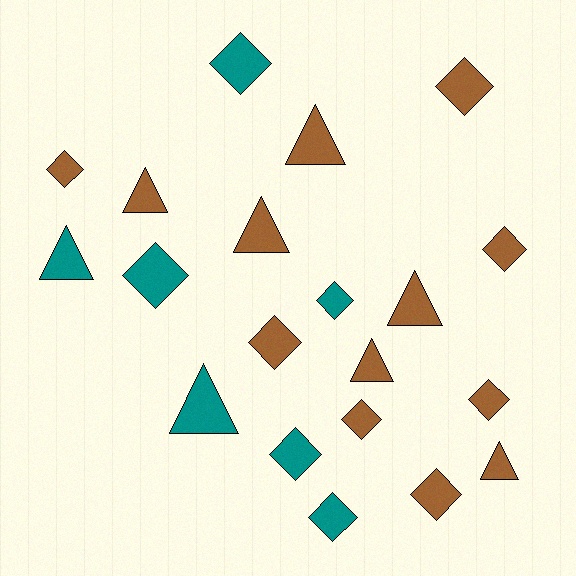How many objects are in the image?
There are 20 objects.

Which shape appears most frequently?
Diamond, with 12 objects.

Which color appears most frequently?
Brown, with 13 objects.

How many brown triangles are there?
There are 6 brown triangles.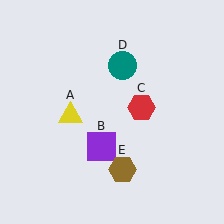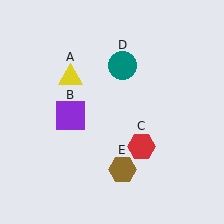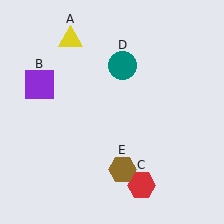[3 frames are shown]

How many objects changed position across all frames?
3 objects changed position: yellow triangle (object A), purple square (object B), red hexagon (object C).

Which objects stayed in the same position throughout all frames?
Teal circle (object D) and brown hexagon (object E) remained stationary.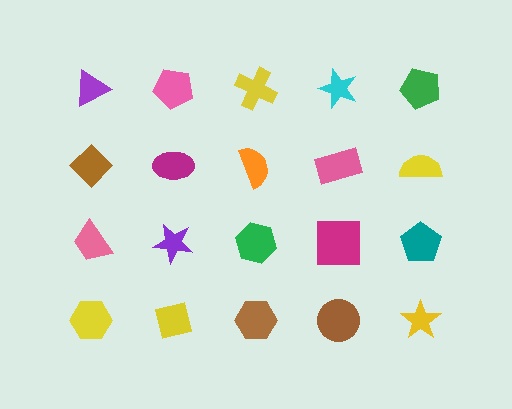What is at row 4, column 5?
A yellow star.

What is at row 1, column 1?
A purple triangle.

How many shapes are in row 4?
5 shapes.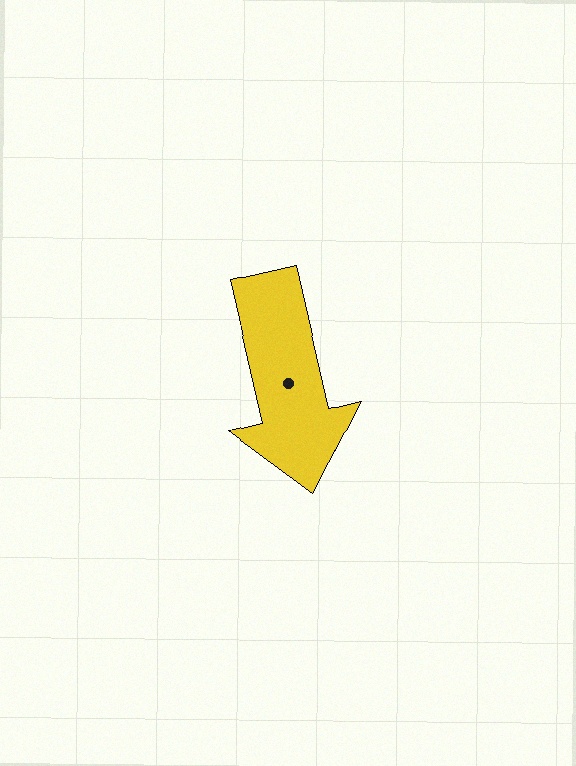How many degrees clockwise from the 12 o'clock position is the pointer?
Approximately 167 degrees.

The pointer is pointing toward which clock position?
Roughly 6 o'clock.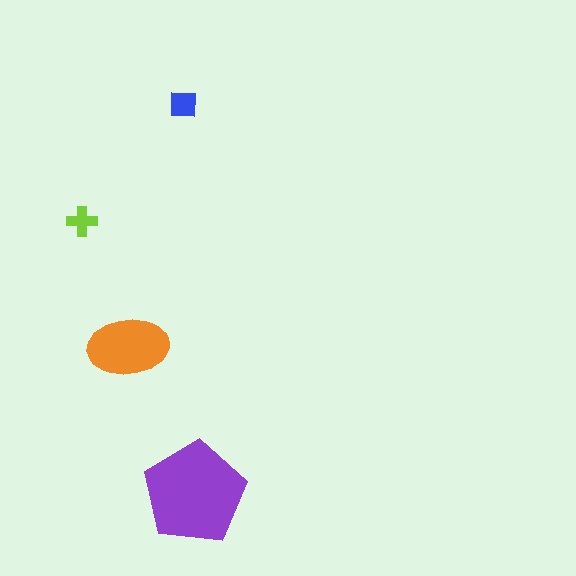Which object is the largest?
The purple pentagon.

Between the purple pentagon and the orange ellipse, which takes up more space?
The purple pentagon.